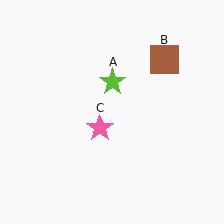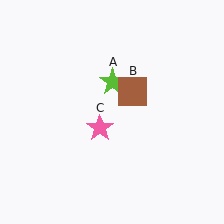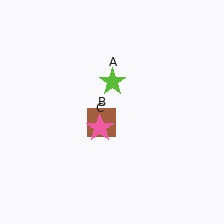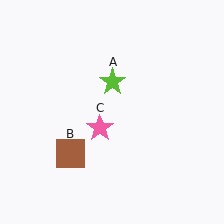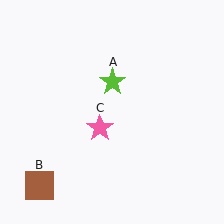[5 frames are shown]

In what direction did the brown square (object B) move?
The brown square (object B) moved down and to the left.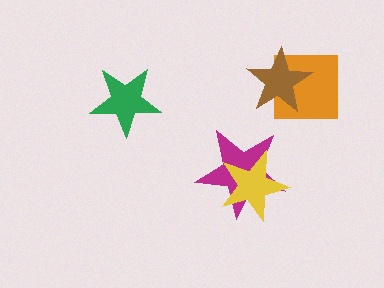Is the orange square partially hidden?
Yes, it is partially covered by another shape.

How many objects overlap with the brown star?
1 object overlaps with the brown star.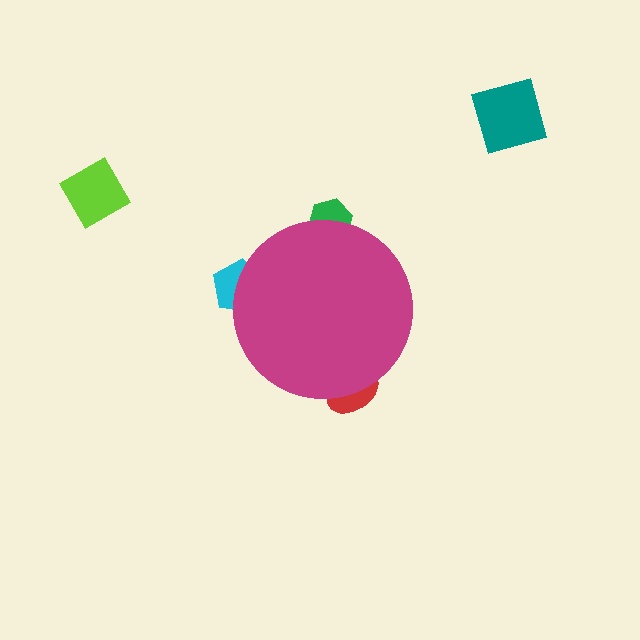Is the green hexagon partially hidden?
Yes, the green hexagon is partially hidden behind the magenta circle.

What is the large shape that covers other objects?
A magenta circle.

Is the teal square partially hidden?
No, the teal square is fully visible.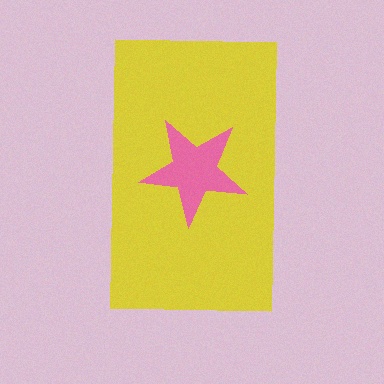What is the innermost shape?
The pink star.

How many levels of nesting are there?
2.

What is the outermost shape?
The yellow rectangle.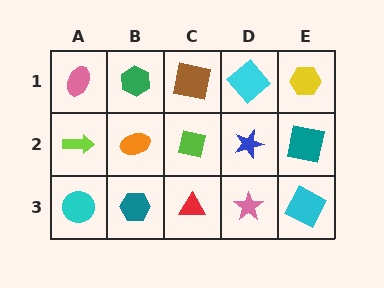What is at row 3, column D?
A pink star.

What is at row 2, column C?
A lime square.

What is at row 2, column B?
An orange ellipse.